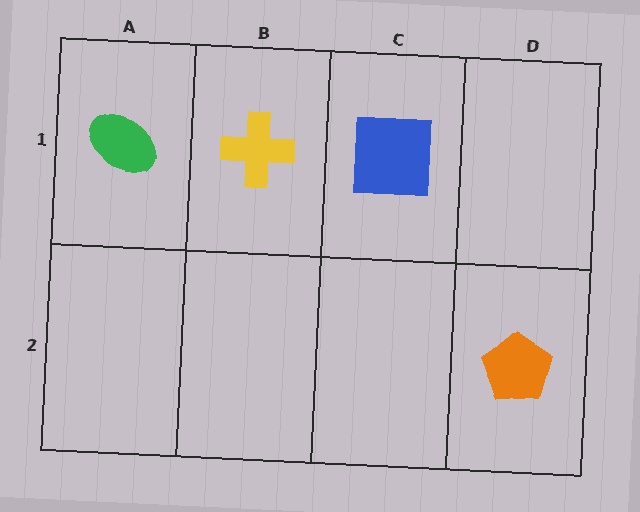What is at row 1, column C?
A blue square.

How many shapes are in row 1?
3 shapes.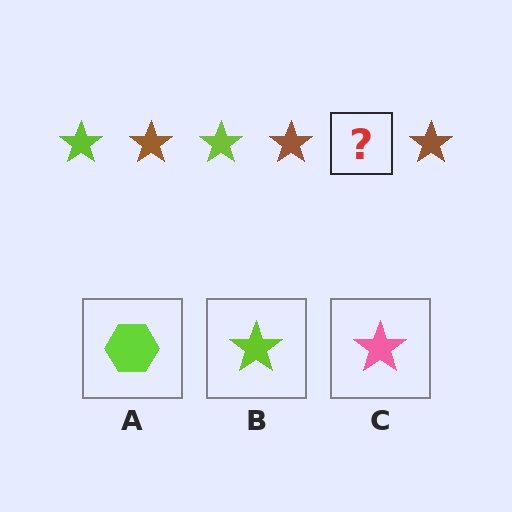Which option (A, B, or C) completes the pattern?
B.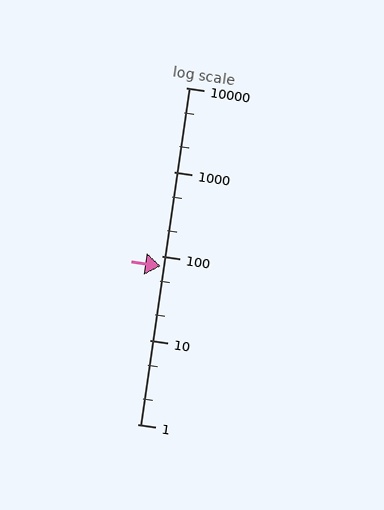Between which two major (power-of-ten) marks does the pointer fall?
The pointer is between 10 and 100.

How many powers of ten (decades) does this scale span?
The scale spans 4 decades, from 1 to 10000.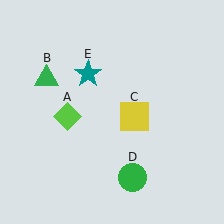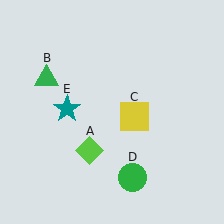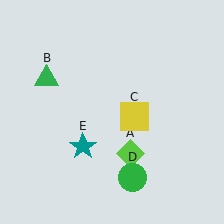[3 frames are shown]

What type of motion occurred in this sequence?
The lime diamond (object A), teal star (object E) rotated counterclockwise around the center of the scene.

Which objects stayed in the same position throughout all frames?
Green triangle (object B) and yellow square (object C) and green circle (object D) remained stationary.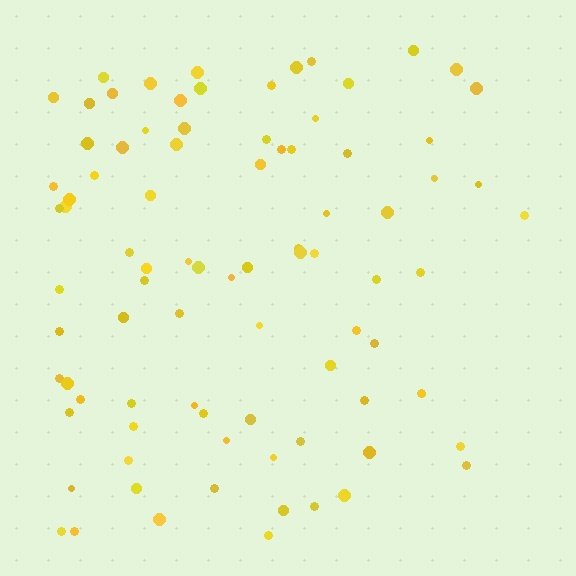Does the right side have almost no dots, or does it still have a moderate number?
Still a moderate number, just noticeably fewer than the left.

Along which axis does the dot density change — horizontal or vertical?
Horizontal.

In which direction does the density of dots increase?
From right to left, with the left side densest.